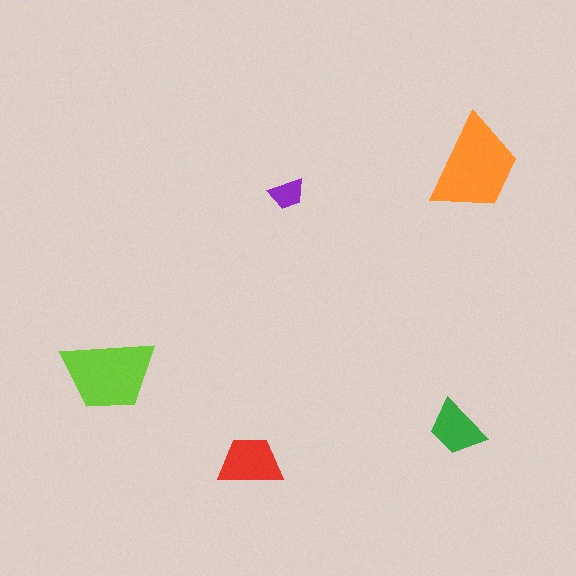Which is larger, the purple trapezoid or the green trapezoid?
The green one.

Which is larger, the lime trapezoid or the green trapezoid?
The lime one.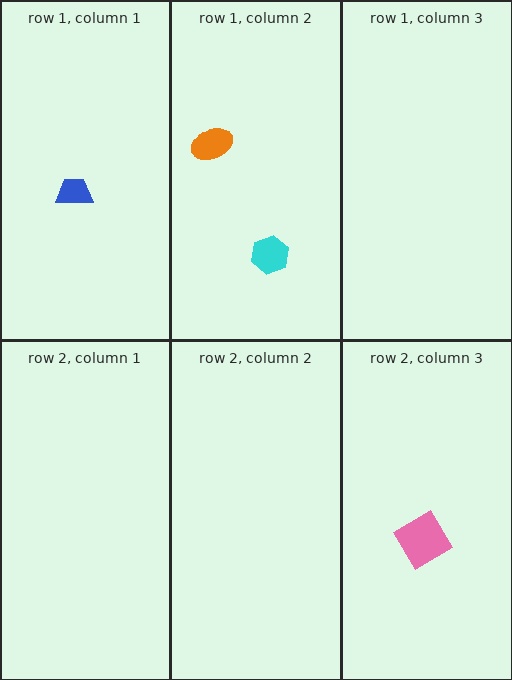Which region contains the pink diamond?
The row 2, column 3 region.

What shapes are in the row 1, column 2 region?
The cyan hexagon, the orange ellipse.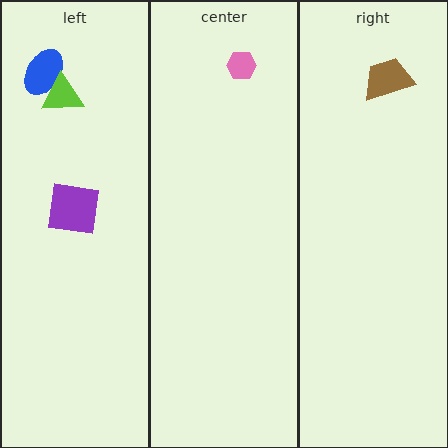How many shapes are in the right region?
1.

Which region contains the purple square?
The left region.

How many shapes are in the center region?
1.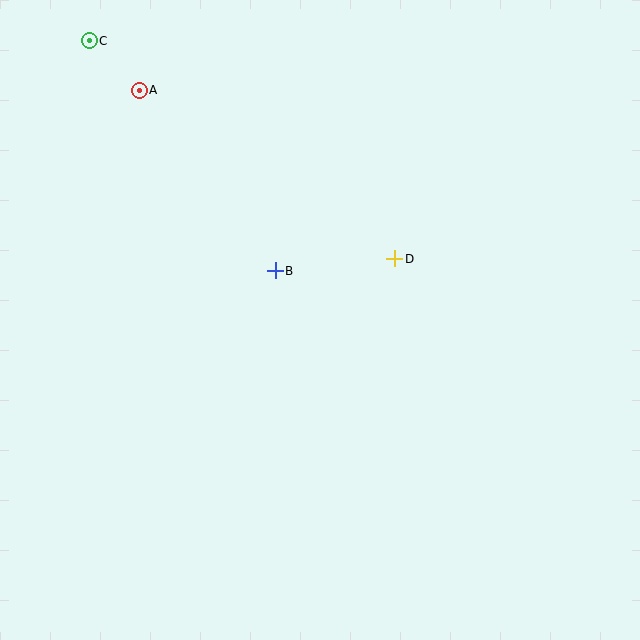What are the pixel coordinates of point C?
Point C is at (89, 41).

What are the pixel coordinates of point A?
Point A is at (139, 90).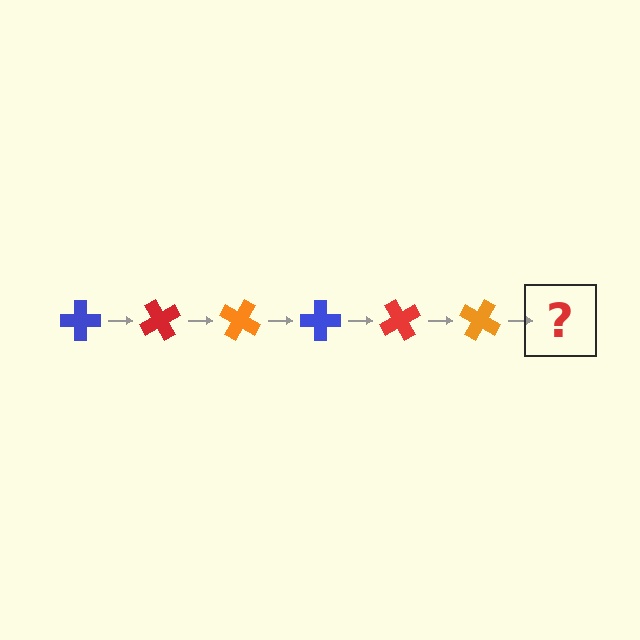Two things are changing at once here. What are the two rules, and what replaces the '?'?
The two rules are that it rotates 60 degrees each step and the color cycles through blue, red, and orange. The '?' should be a blue cross, rotated 360 degrees from the start.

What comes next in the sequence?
The next element should be a blue cross, rotated 360 degrees from the start.